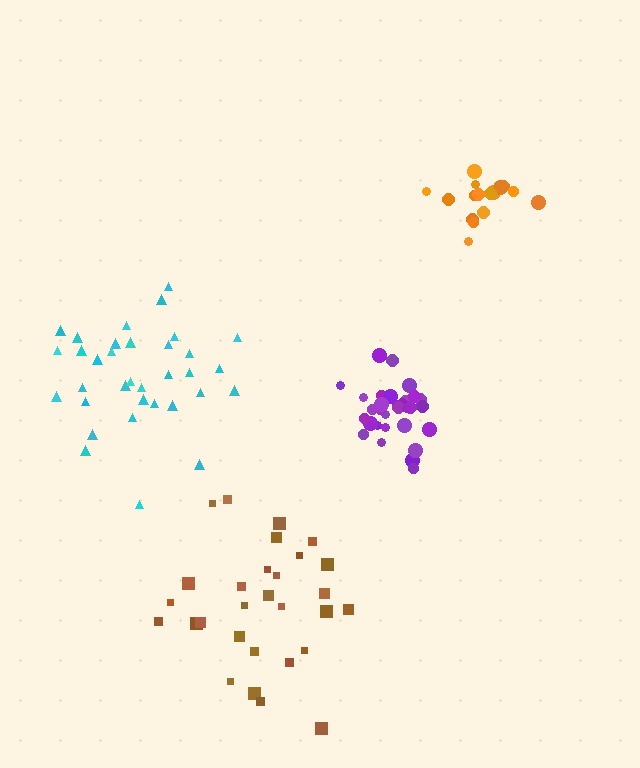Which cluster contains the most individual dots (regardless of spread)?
Cyan (34).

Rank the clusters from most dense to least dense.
purple, orange, cyan, brown.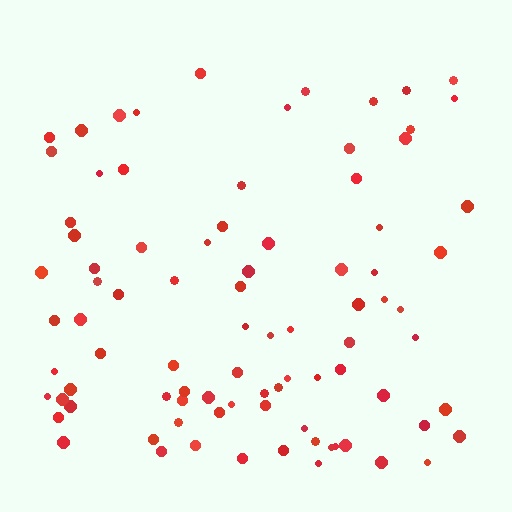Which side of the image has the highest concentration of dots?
The bottom.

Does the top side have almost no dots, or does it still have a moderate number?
Still a moderate number, just noticeably fewer than the bottom.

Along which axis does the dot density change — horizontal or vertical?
Vertical.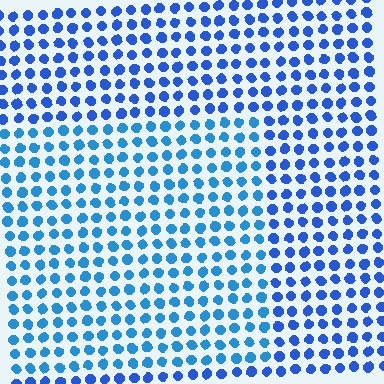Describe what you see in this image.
The image is filled with small blue elements in a uniform arrangement. A rectangle-shaped region is visible where the elements are tinted to a slightly different hue, forming a subtle color boundary.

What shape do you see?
I see a rectangle.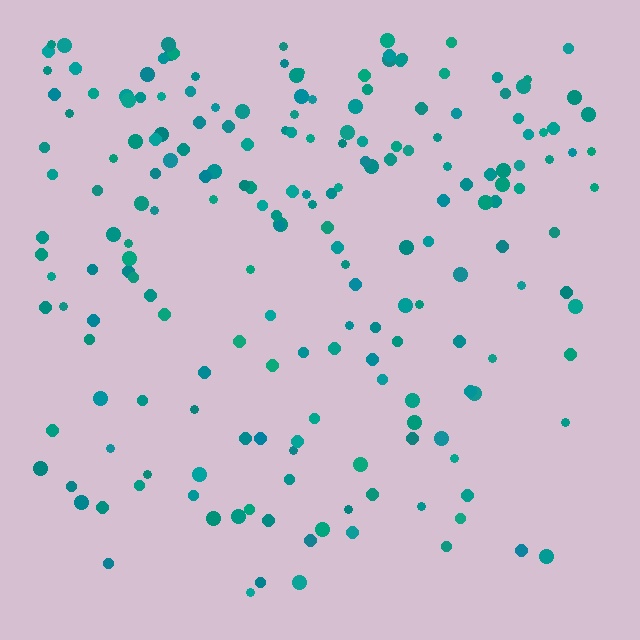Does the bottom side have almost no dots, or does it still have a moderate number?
Still a moderate number, just noticeably fewer than the top.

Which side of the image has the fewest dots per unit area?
The bottom.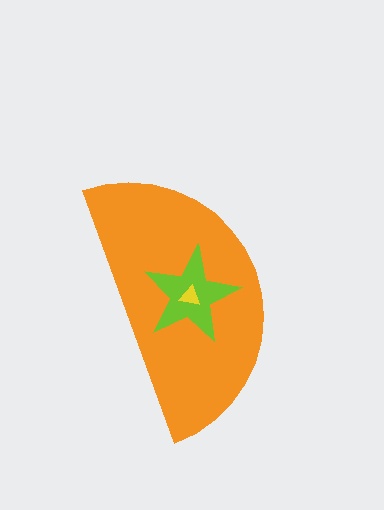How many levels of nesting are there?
3.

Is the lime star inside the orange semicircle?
Yes.